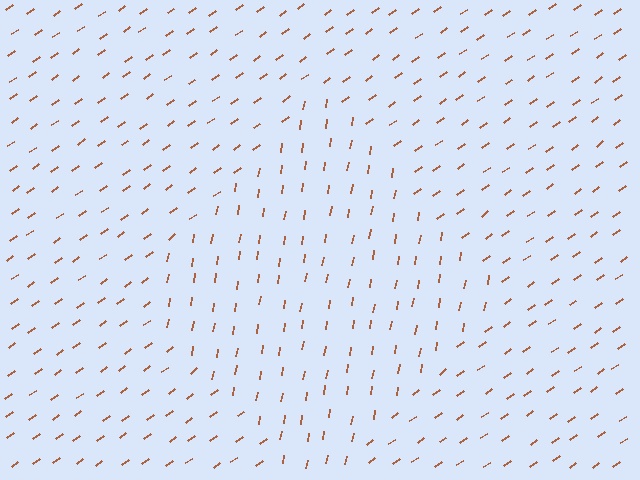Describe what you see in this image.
The image is filled with small brown line segments. A diamond region in the image has lines oriented differently from the surrounding lines, creating a visible texture boundary.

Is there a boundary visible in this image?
Yes, there is a texture boundary formed by a change in line orientation.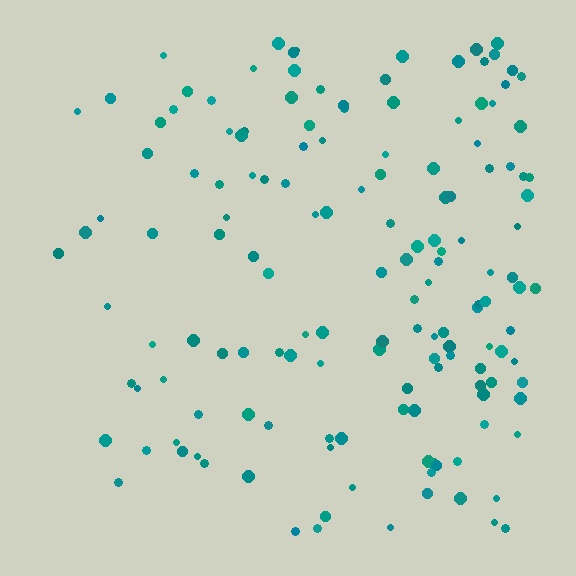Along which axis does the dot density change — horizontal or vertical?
Horizontal.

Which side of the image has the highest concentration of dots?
The right.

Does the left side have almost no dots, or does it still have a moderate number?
Still a moderate number, just noticeably fewer than the right.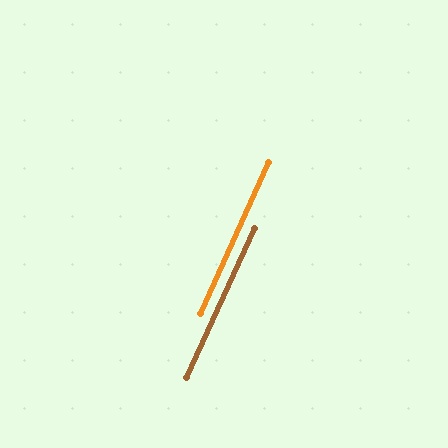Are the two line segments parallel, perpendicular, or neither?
Parallel — their directions differ by only 0.2°.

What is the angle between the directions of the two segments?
Approximately 0 degrees.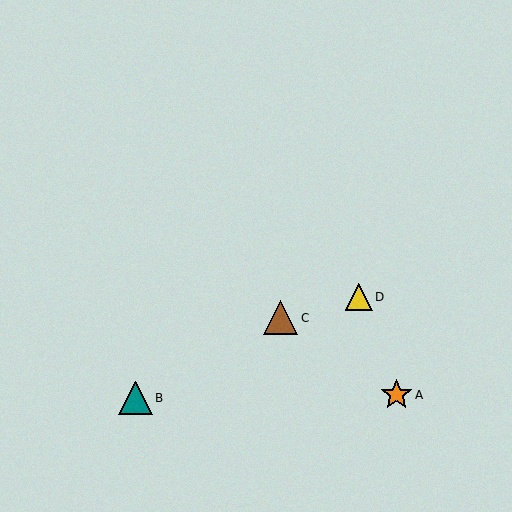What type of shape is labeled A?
Shape A is an orange star.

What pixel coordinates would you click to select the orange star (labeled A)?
Click at (397, 395) to select the orange star A.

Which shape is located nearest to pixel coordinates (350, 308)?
The yellow triangle (labeled D) at (359, 297) is nearest to that location.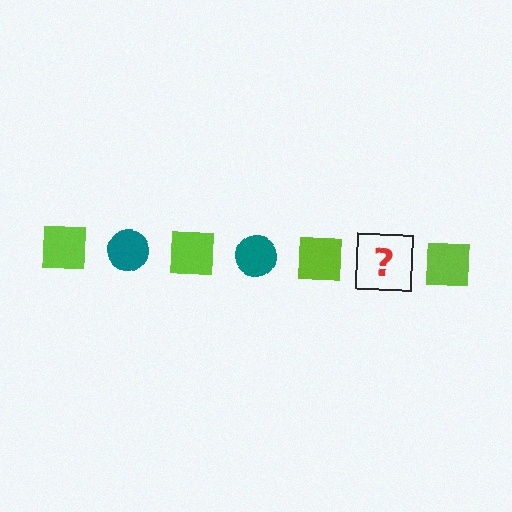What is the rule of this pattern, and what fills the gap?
The rule is that the pattern alternates between lime square and teal circle. The gap should be filled with a teal circle.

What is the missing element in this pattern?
The missing element is a teal circle.